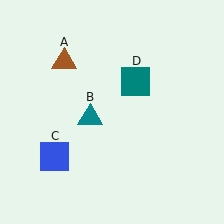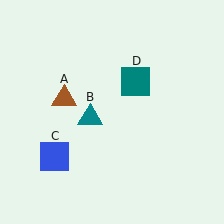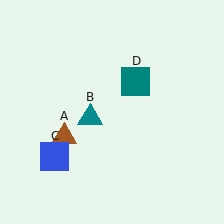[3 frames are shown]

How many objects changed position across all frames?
1 object changed position: brown triangle (object A).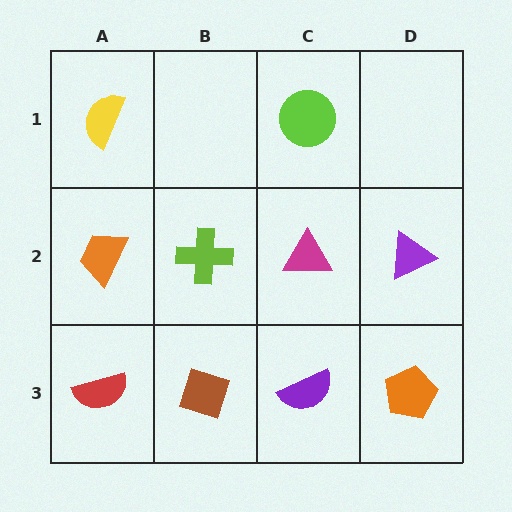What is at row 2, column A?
An orange trapezoid.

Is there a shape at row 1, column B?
No, that cell is empty.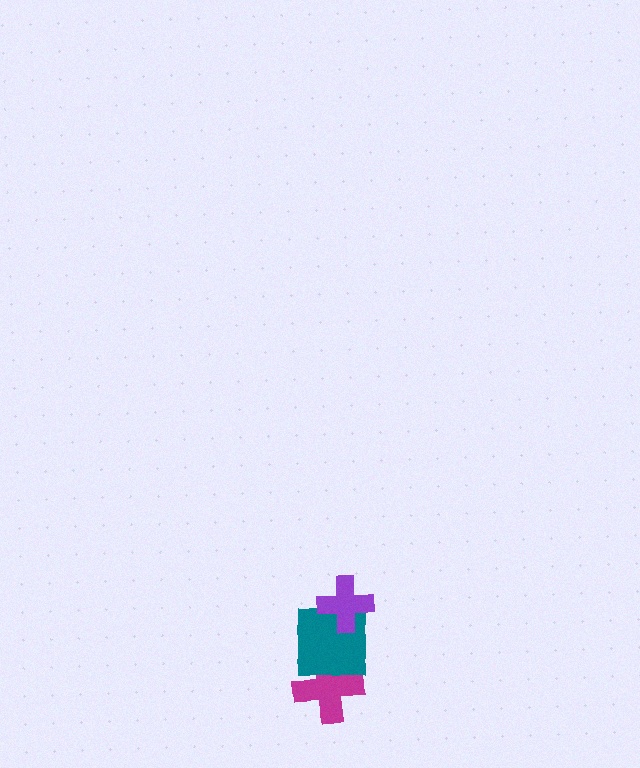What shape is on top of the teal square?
The purple cross is on top of the teal square.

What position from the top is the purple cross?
The purple cross is 1st from the top.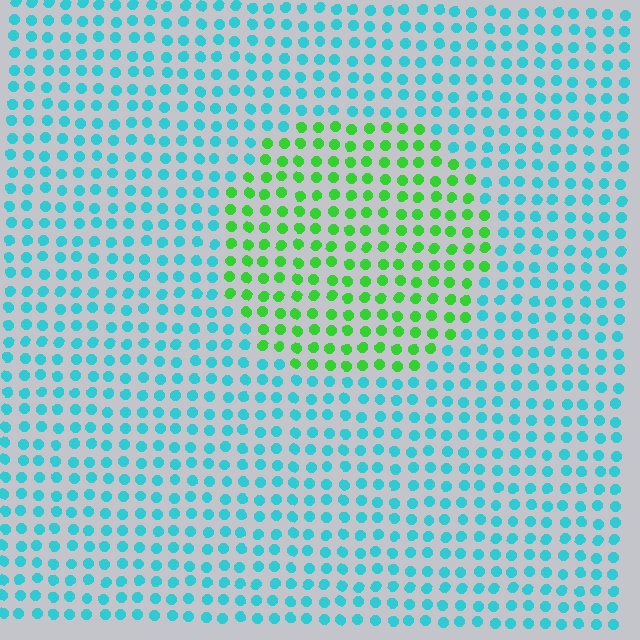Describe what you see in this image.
The image is filled with small cyan elements in a uniform arrangement. A circle-shaped region is visible where the elements are tinted to a slightly different hue, forming a subtle color boundary.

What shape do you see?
I see a circle.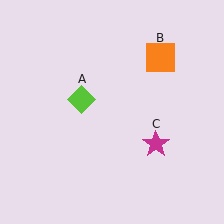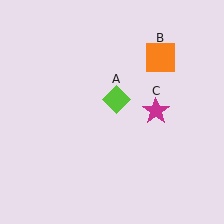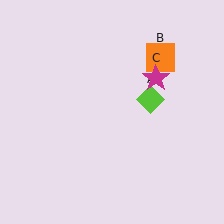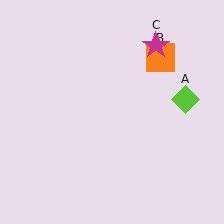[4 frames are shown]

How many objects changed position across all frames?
2 objects changed position: lime diamond (object A), magenta star (object C).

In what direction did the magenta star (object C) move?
The magenta star (object C) moved up.